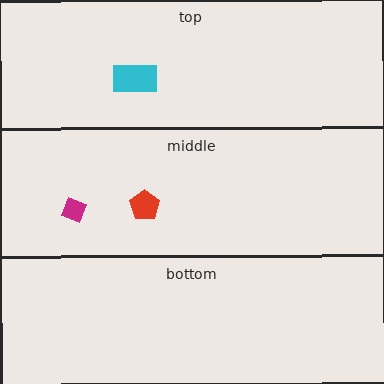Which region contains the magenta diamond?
The middle region.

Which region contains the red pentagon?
The middle region.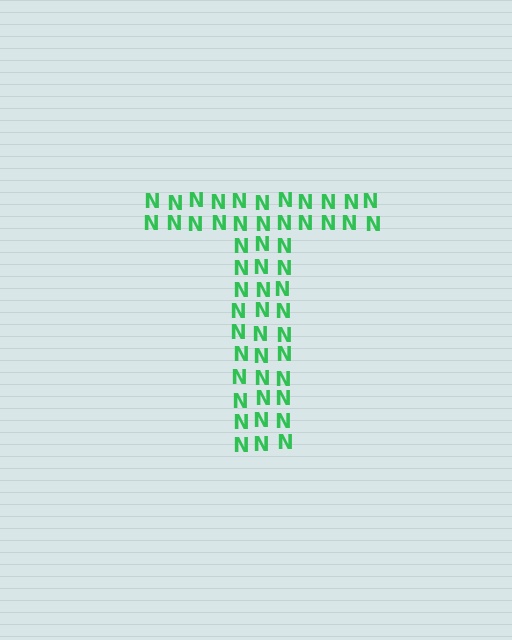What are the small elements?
The small elements are letter N's.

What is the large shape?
The large shape is the letter T.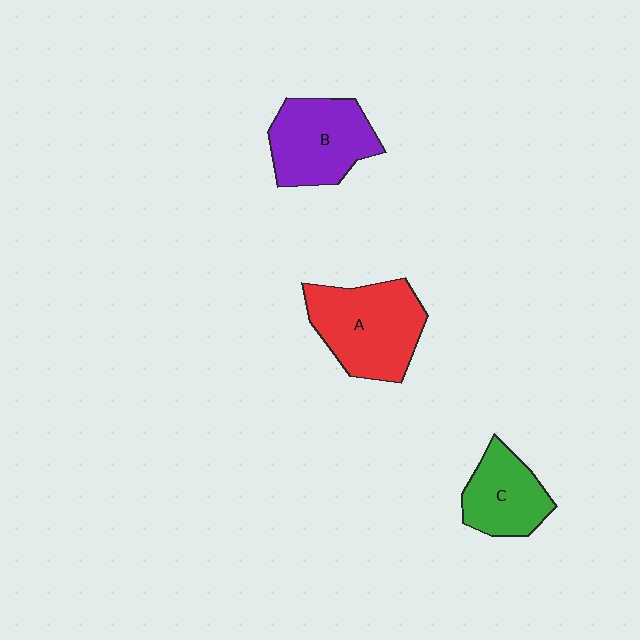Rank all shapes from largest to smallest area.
From largest to smallest: A (red), B (purple), C (green).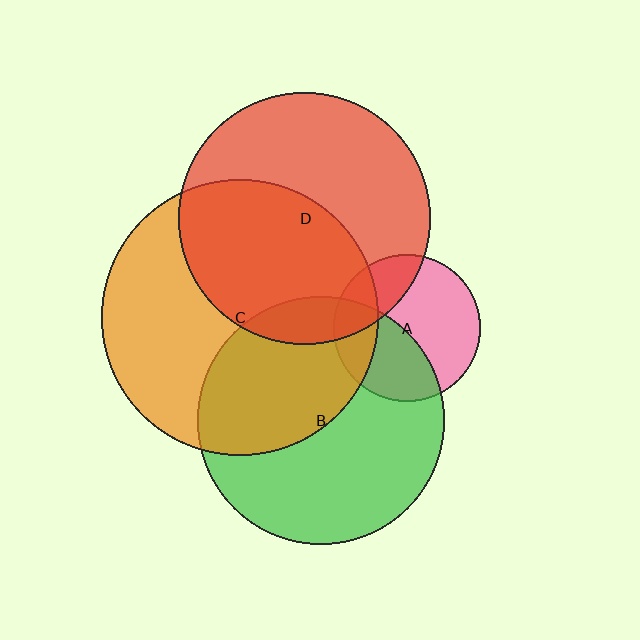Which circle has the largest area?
Circle C (orange).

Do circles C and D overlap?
Yes.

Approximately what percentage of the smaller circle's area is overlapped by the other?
Approximately 50%.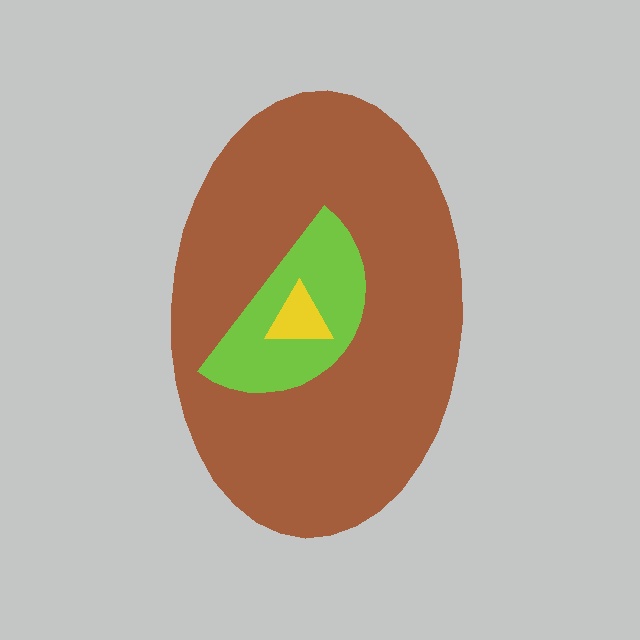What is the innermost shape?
The yellow triangle.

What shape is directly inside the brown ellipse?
The lime semicircle.